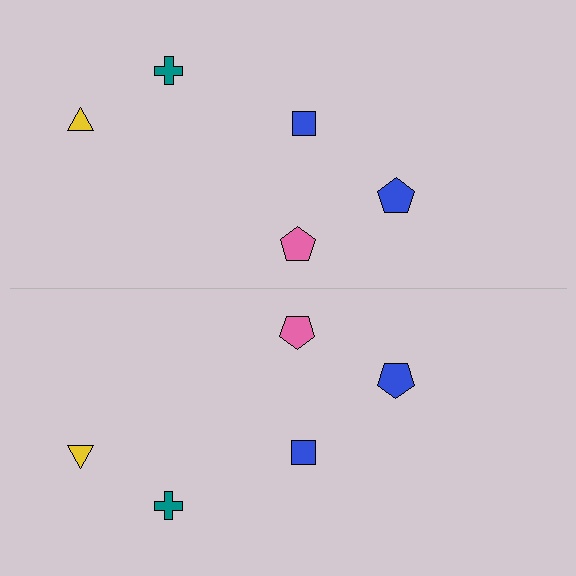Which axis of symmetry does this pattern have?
The pattern has a horizontal axis of symmetry running through the center of the image.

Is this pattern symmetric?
Yes, this pattern has bilateral (reflection) symmetry.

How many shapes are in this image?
There are 10 shapes in this image.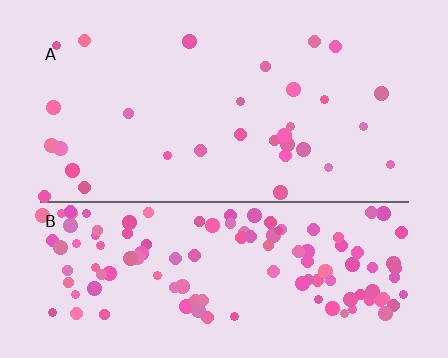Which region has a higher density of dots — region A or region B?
B (the bottom).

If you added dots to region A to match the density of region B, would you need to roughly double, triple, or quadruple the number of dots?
Approximately quadruple.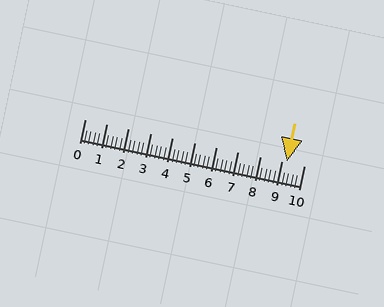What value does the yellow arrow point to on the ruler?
The yellow arrow points to approximately 9.2.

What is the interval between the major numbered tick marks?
The major tick marks are spaced 1 units apart.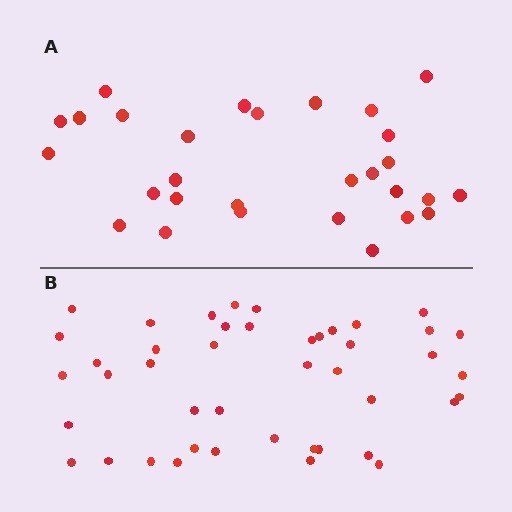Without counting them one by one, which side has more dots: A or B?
Region B (the bottom region) has more dots.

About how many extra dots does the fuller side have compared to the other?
Region B has approximately 15 more dots than region A.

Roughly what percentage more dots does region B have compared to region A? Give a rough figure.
About 50% more.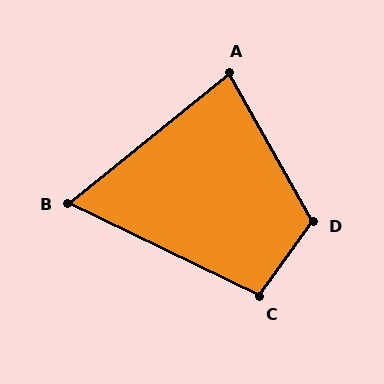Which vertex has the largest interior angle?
D, at approximately 115 degrees.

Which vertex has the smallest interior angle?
B, at approximately 65 degrees.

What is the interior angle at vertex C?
Approximately 99 degrees (obtuse).